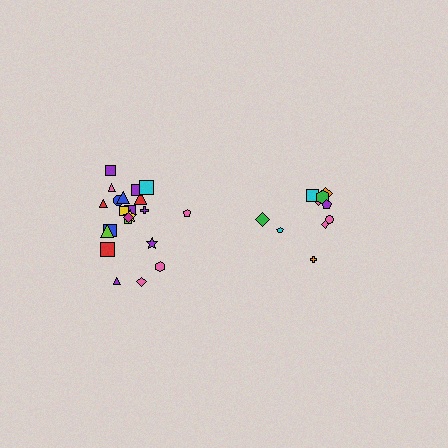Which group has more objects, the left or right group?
The left group.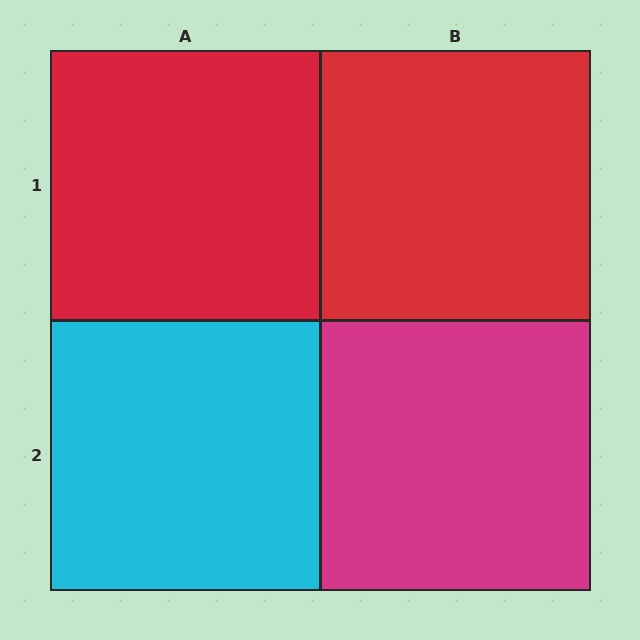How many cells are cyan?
1 cell is cyan.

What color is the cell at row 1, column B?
Red.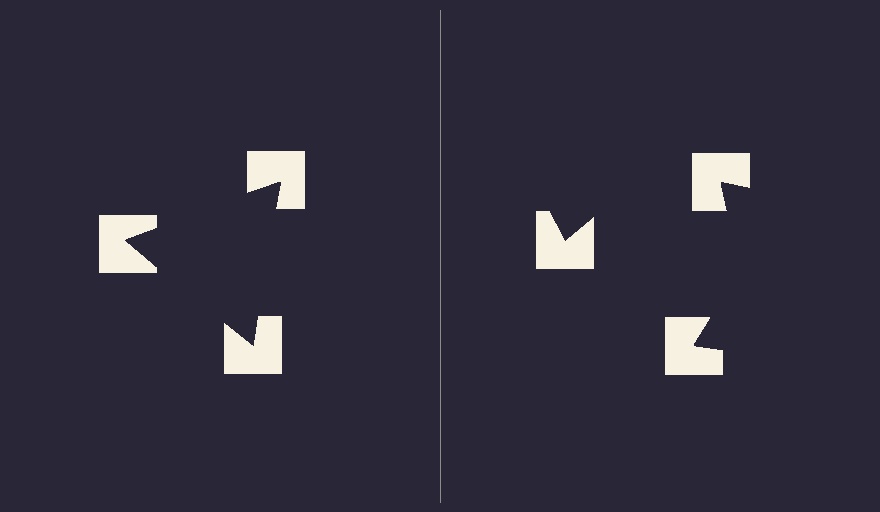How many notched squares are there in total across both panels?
6 — 3 on each side.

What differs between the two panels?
The notched squares are positioned identically on both sides; only the wedge orientations differ. On the left they align to a triangle; on the right they are misaligned.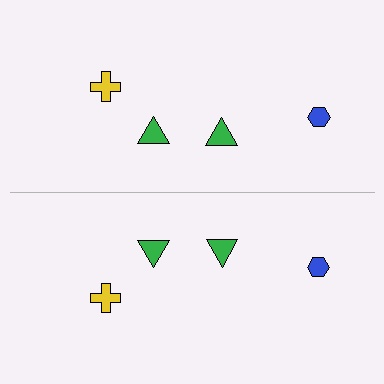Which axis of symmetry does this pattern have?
The pattern has a horizontal axis of symmetry running through the center of the image.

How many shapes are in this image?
There are 8 shapes in this image.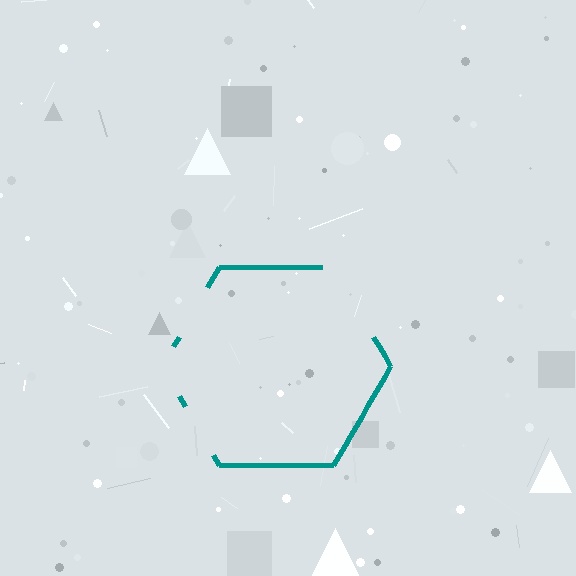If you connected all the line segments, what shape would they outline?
They would outline a hexagon.